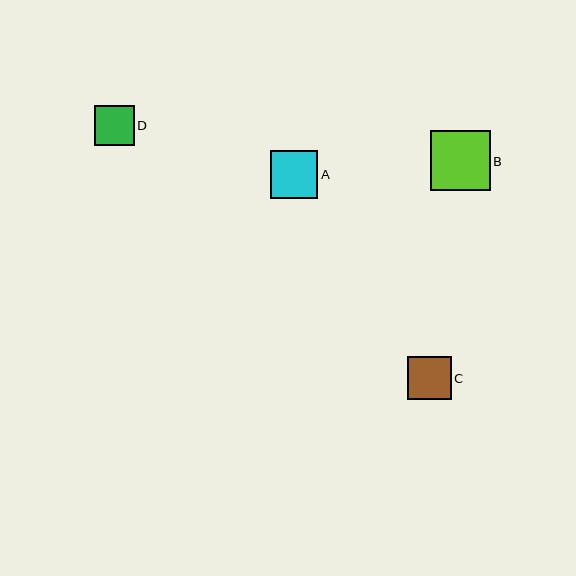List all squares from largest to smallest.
From largest to smallest: B, A, C, D.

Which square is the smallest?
Square D is the smallest with a size of approximately 40 pixels.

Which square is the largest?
Square B is the largest with a size of approximately 60 pixels.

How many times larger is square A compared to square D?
Square A is approximately 1.2 times the size of square D.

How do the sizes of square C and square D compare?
Square C and square D are approximately the same size.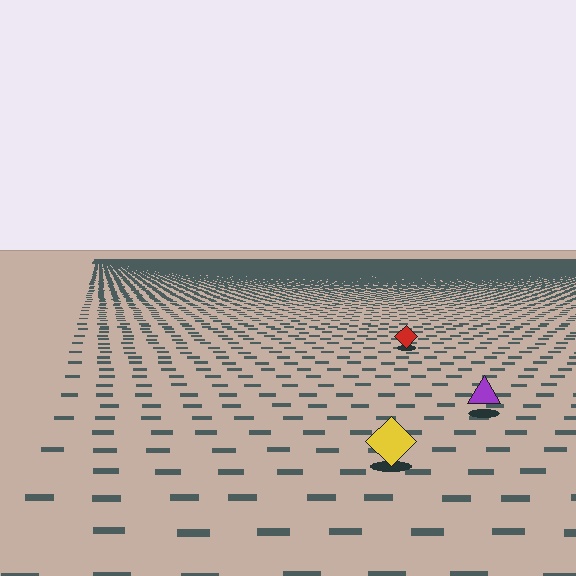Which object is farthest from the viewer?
The red diamond is farthest from the viewer. It appears smaller and the ground texture around it is denser.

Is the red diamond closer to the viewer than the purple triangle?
No. The purple triangle is closer — you can tell from the texture gradient: the ground texture is coarser near it.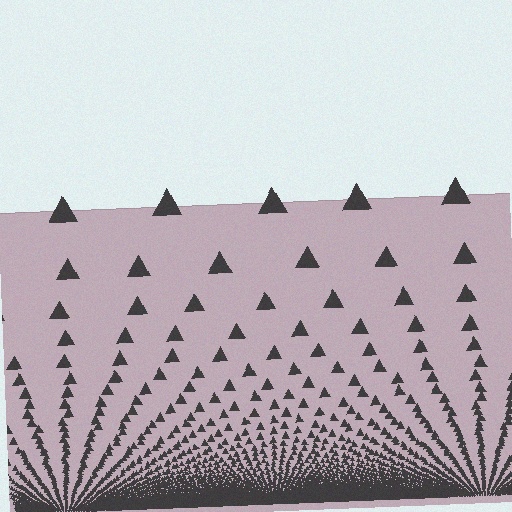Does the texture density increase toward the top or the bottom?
Density increases toward the bottom.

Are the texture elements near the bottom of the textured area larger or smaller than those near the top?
Smaller. The gradient is inverted — elements near the bottom are smaller and denser.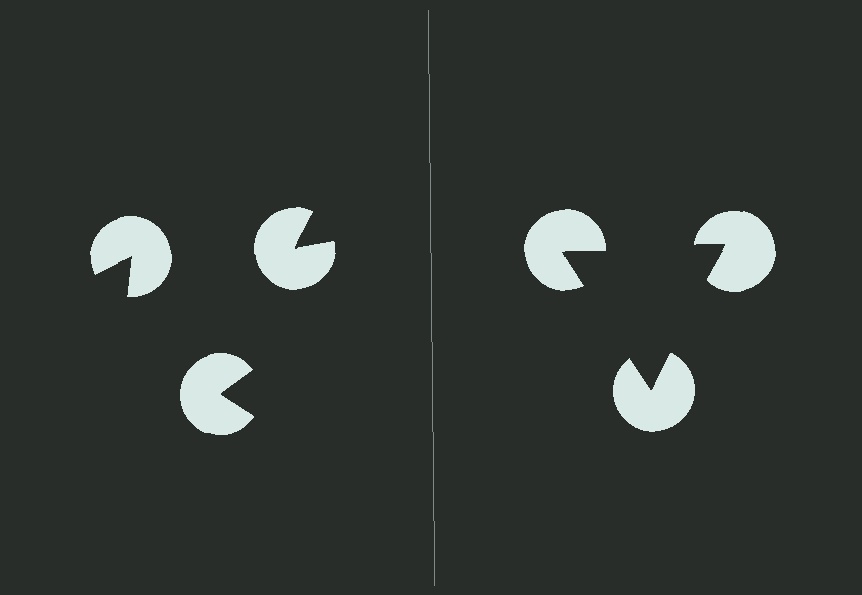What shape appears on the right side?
An illusory triangle.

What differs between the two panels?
The pac-man discs are positioned identically on both sides; only the wedge orientations differ. On the right they align to a triangle; on the left they are misaligned.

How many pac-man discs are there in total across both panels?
6 — 3 on each side.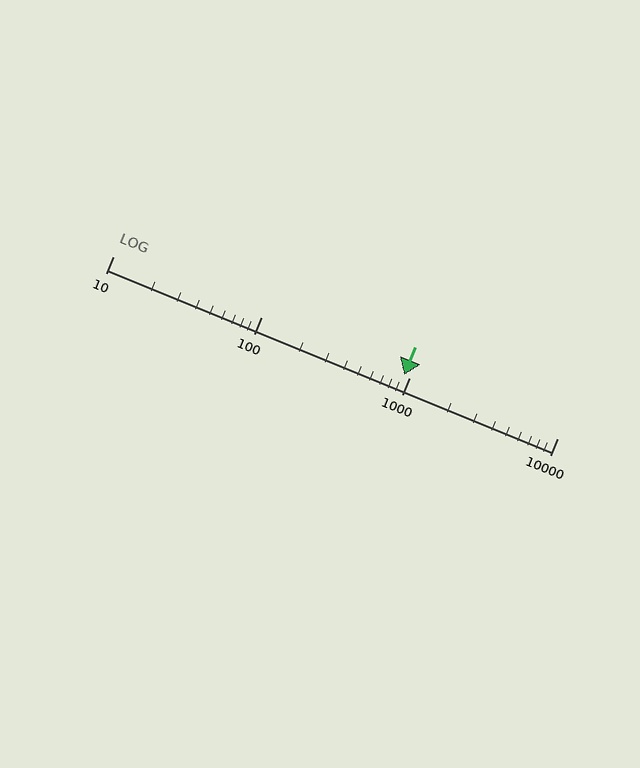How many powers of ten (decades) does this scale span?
The scale spans 3 decades, from 10 to 10000.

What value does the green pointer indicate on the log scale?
The pointer indicates approximately 920.